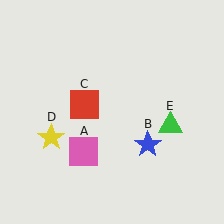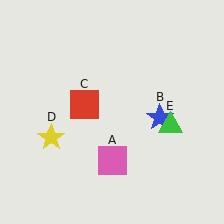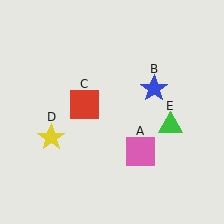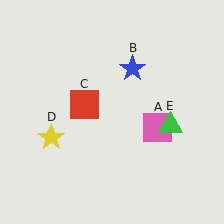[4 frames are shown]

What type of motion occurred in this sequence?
The pink square (object A), blue star (object B) rotated counterclockwise around the center of the scene.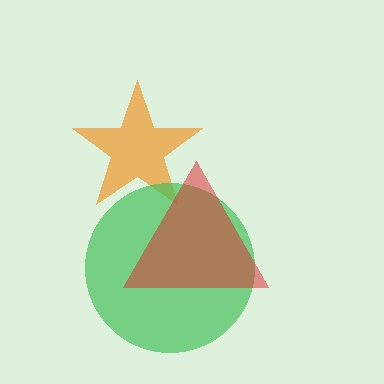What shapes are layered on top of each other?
The layered shapes are: an orange star, a green circle, a red triangle.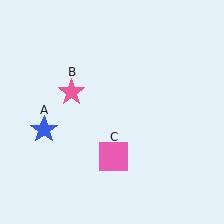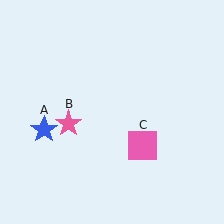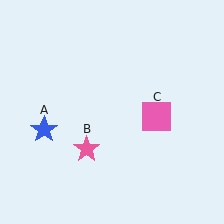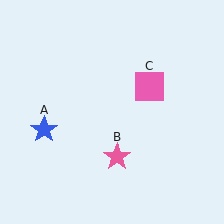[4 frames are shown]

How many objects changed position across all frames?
2 objects changed position: pink star (object B), pink square (object C).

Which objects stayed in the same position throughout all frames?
Blue star (object A) remained stationary.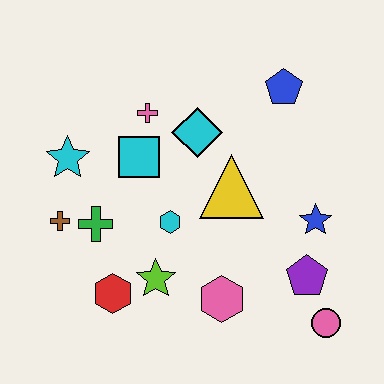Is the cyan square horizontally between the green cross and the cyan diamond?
Yes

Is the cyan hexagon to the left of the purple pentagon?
Yes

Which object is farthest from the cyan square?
The pink circle is farthest from the cyan square.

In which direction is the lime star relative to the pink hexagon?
The lime star is to the left of the pink hexagon.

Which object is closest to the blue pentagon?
The cyan diamond is closest to the blue pentagon.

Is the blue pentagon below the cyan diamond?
No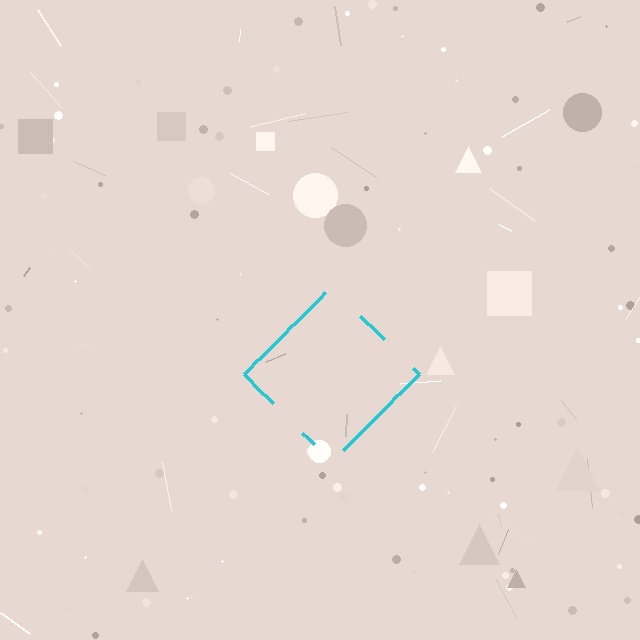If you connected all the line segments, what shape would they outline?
They would outline a diamond.